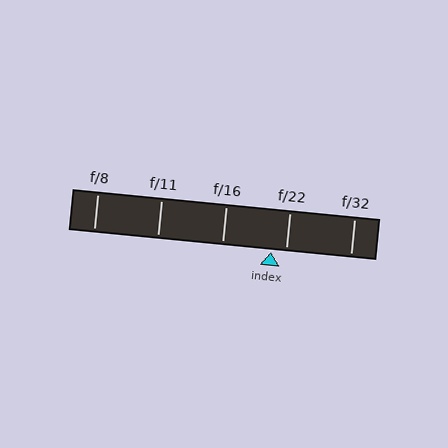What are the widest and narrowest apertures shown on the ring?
The widest aperture shown is f/8 and the narrowest is f/32.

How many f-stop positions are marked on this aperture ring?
There are 5 f-stop positions marked.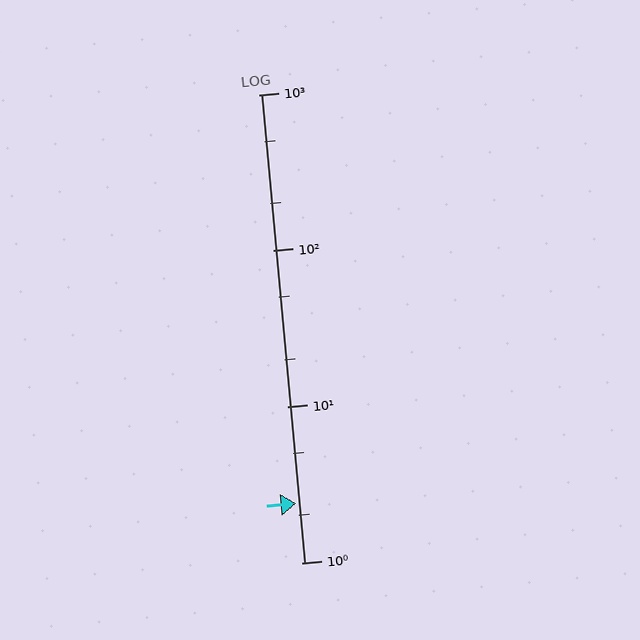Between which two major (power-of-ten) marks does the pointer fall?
The pointer is between 1 and 10.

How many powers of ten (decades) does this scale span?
The scale spans 3 decades, from 1 to 1000.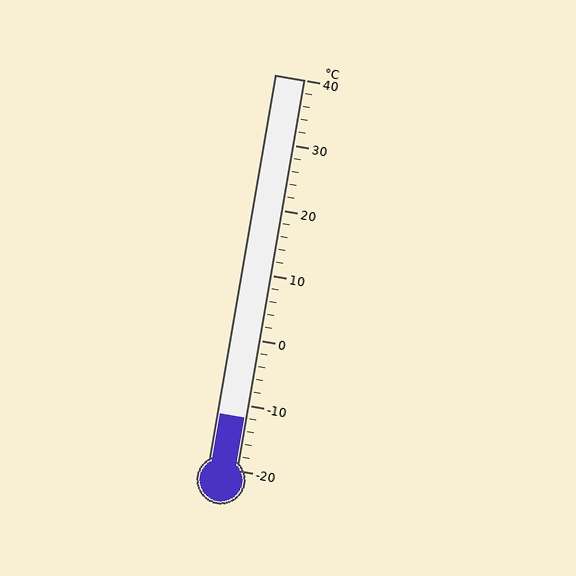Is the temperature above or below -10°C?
The temperature is below -10°C.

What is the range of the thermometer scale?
The thermometer scale ranges from -20°C to 40°C.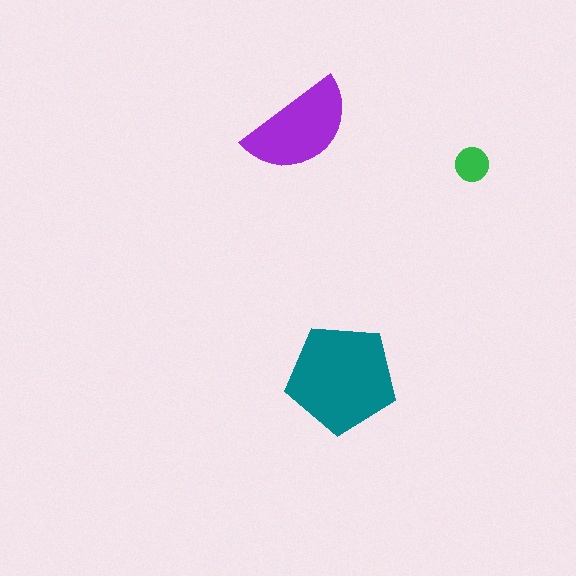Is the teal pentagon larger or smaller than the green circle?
Larger.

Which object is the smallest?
The green circle.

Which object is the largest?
The teal pentagon.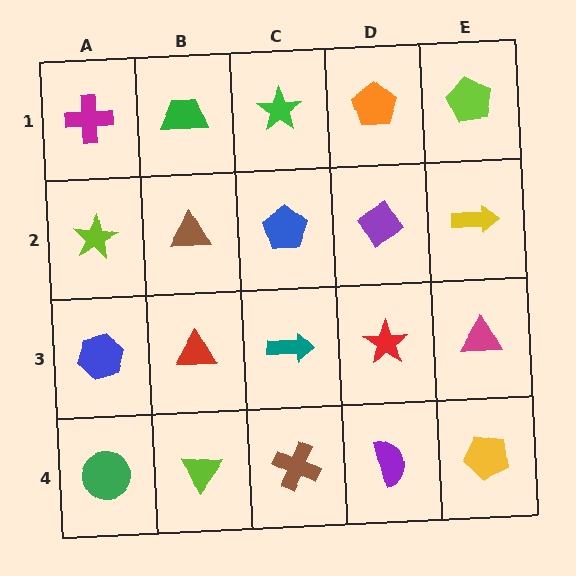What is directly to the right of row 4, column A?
A lime triangle.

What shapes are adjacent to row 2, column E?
A lime pentagon (row 1, column E), a magenta triangle (row 3, column E), a purple diamond (row 2, column D).